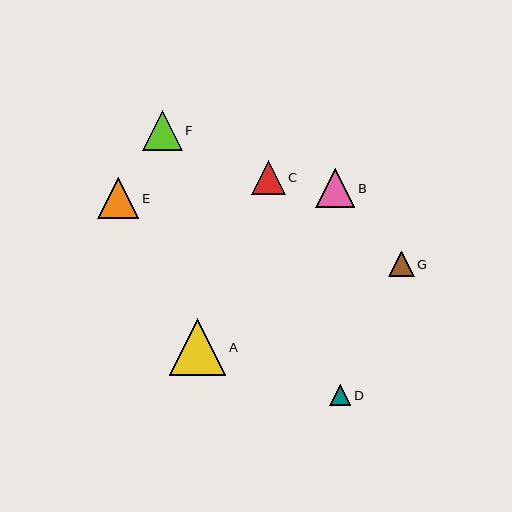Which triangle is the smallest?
Triangle D is the smallest with a size of approximately 21 pixels.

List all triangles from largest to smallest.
From largest to smallest: A, E, F, B, C, G, D.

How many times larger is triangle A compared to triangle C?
Triangle A is approximately 1.7 times the size of triangle C.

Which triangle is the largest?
Triangle A is the largest with a size of approximately 56 pixels.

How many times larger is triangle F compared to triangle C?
Triangle F is approximately 1.2 times the size of triangle C.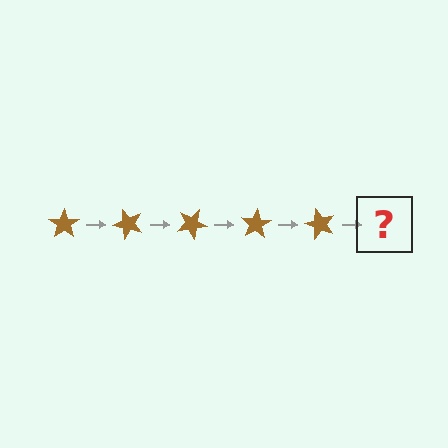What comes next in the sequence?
The next element should be a brown star rotated 250 degrees.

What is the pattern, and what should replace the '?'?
The pattern is that the star rotates 50 degrees each step. The '?' should be a brown star rotated 250 degrees.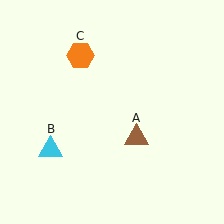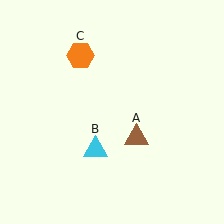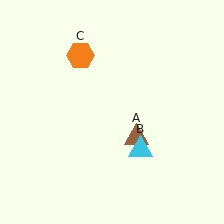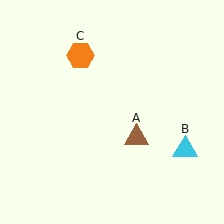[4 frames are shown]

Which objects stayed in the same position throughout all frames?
Brown triangle (object A) and orange hexagon (object C) remained stationary.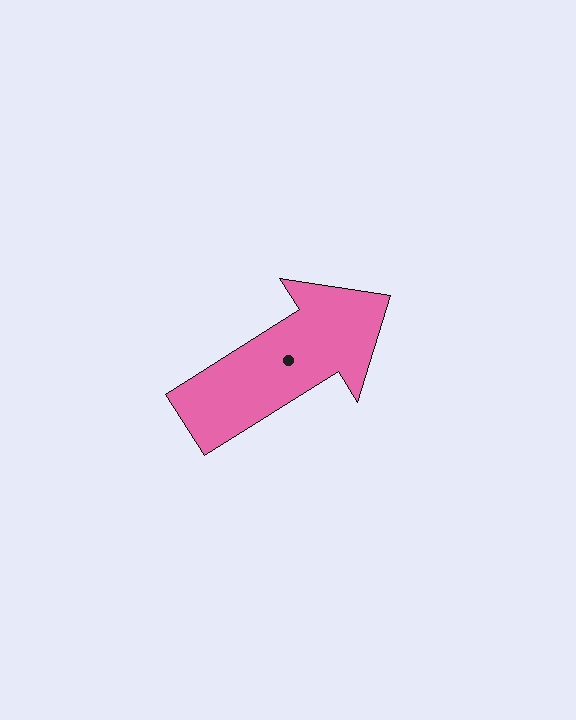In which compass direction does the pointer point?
Northeast.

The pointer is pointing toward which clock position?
Roughly 2 o'clock.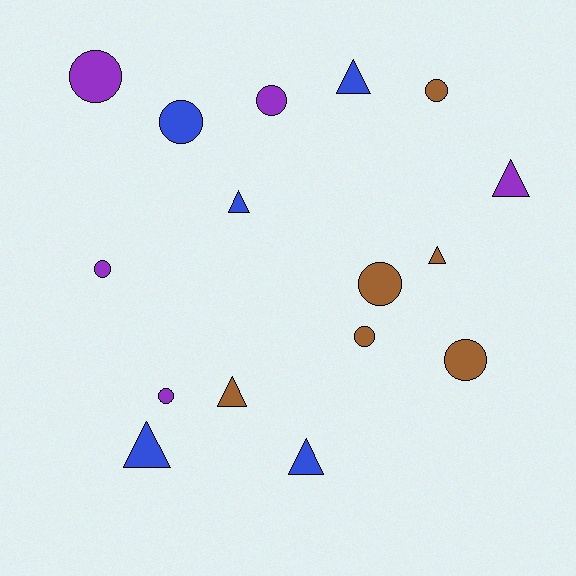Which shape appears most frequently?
Circle, with 9 objects.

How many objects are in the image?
There are 16 objects.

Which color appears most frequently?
Brown, with 6 objects.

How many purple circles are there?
There are 4 purple circles.